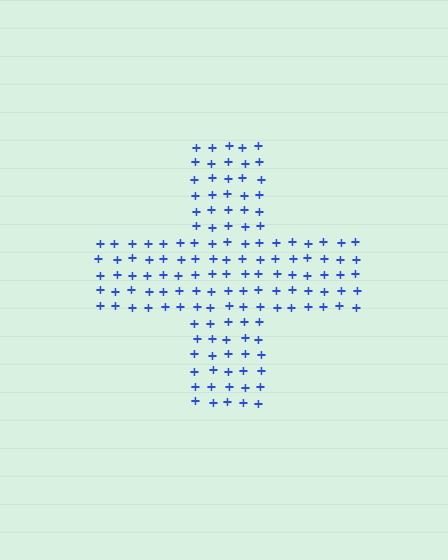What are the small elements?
The small elements are plus signs.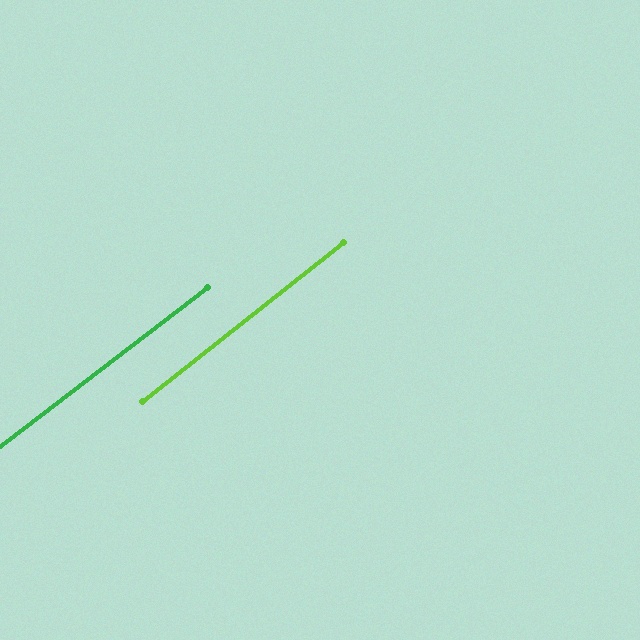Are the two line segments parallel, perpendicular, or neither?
Parallel — their directions differ by only 0.8°.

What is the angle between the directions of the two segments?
Approximately 1 degree.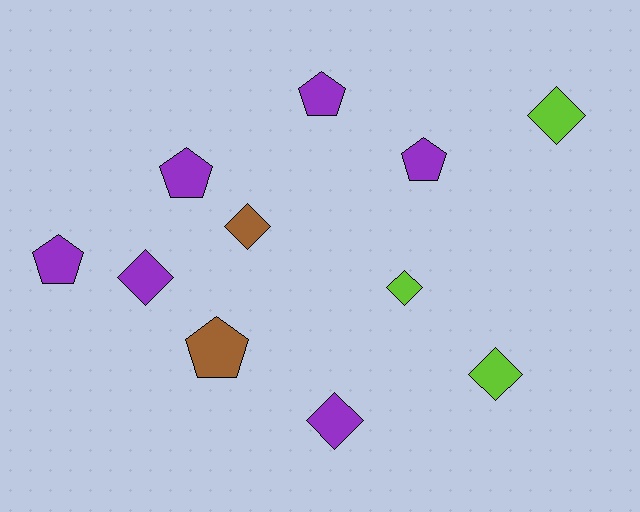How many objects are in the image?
There are 11 objects.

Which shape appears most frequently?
Diamond, with 6 objects.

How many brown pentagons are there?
There is 1 brown pentagon.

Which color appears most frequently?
Purple, with 6 objects.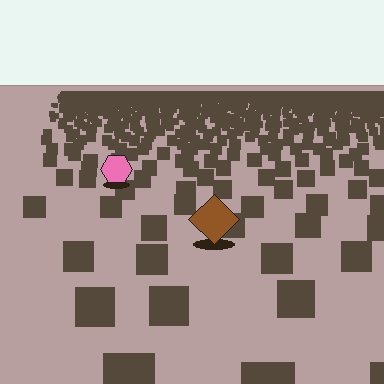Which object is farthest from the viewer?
The pink hexagon is farthest from the viewer. It appears smaller and the ground texture around it is denser.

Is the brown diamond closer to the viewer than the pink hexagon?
Yes. The brown diamond is closer — you can tell from the texture gradient: the ground texture is coarser near it.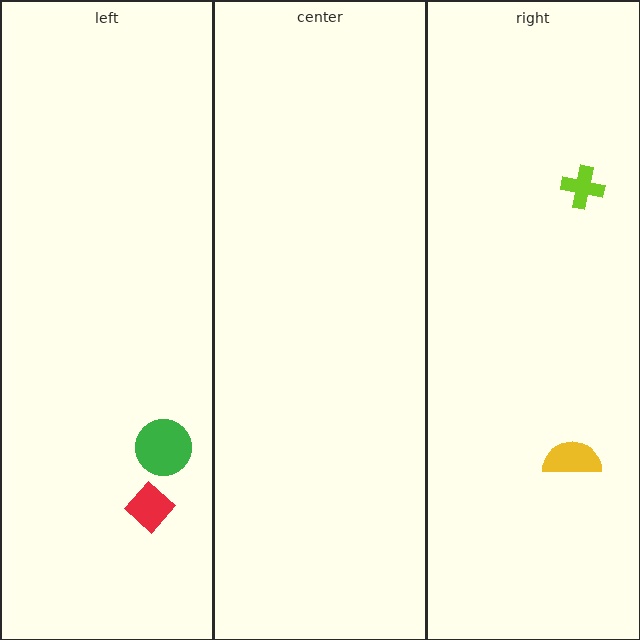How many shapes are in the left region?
2.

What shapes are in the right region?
The yellow semicircle, the lime cross.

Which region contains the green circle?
The left region.